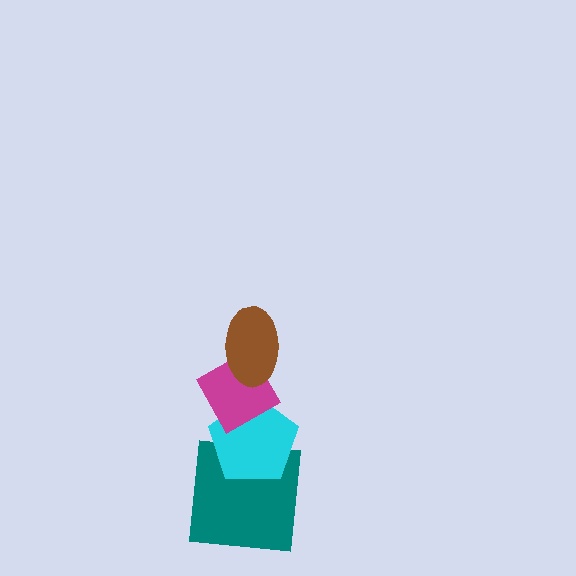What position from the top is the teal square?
The teal square is 4th from the top.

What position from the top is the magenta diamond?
The magenta diamond is 2nd from the top.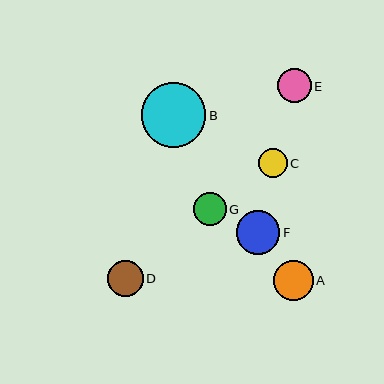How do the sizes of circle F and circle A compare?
Circle F and circle A are approximately the same size.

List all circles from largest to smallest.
From largest to smallest: B, F, A, D, E, G, C.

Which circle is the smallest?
Circle C is the smallest with a size of approximately 29 pixels.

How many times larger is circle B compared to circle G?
Circle B is approximately 2.0 times the size of circle G.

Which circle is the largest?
Circle B is the largest with a size of approximately 64 pixels.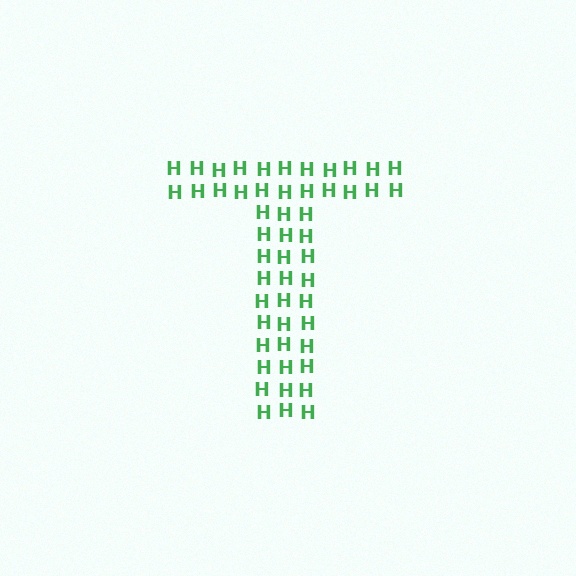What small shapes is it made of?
It is made of small letter H's.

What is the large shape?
The large shape is the letter T.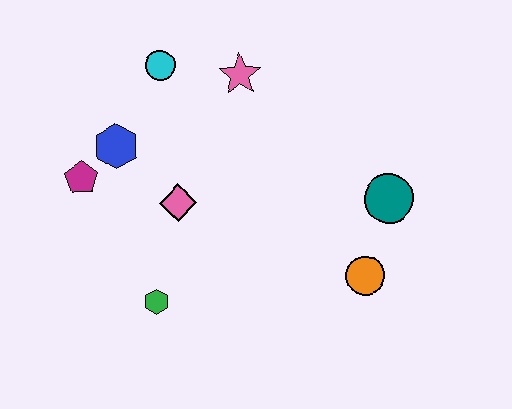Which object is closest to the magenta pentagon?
The blue hexagon is closest to the magenta pentagon.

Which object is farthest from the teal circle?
The magenta pentagon is farthest from the teal circle.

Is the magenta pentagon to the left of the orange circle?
Yes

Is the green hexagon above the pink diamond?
No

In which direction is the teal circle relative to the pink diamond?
The teal circle is to the right of the pink diamond.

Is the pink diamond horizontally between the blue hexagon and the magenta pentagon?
No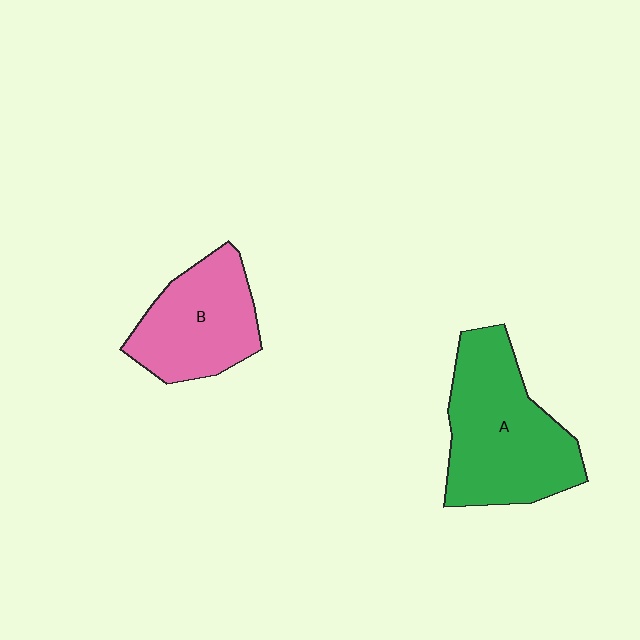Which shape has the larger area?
Shape A (green).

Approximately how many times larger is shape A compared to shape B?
Approximately 1.4 times.